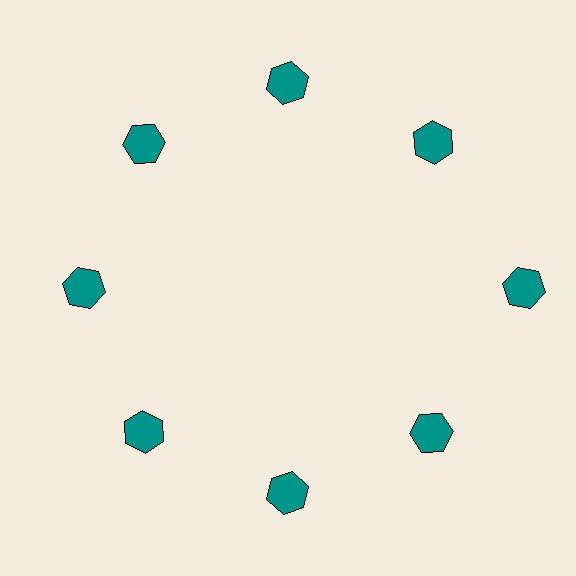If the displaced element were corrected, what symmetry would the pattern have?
It would have 8-fold rotational symmetry — the pattern would map onto itself every 45 degrees.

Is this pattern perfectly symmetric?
No. The 8 teal hexagons are arranged in a ring, but one element near the 3 o'clock position is pushed outward from the center, breaking the 8-fold rotational symmetry.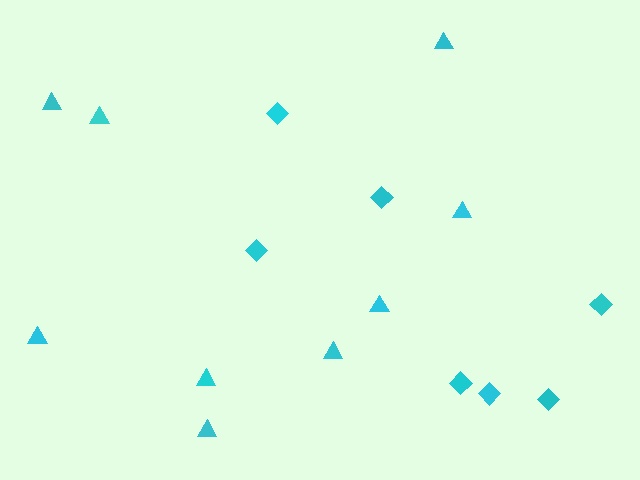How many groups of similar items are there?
There are 2 groups: one group of triangles (9) and one group of diamonds (7).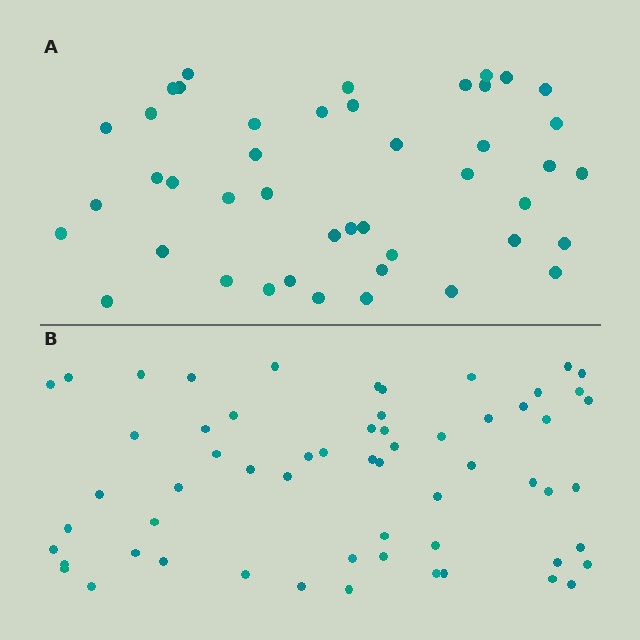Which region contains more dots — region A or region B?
Region B (the bottom region) has more dots.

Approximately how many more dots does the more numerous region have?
Region B has approximately 15 more dots than region A.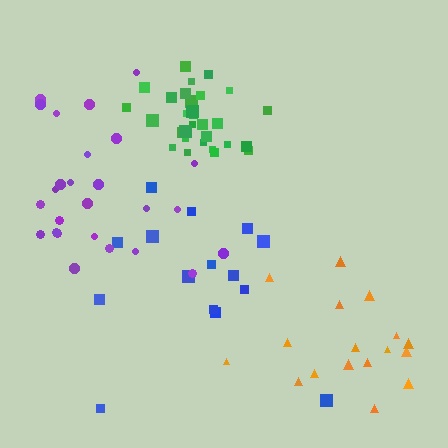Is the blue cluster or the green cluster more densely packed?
Green.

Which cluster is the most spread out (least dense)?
Blue.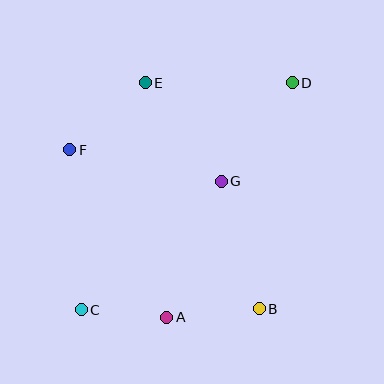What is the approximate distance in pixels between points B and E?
The distance between B and E is approximately 253 pixels.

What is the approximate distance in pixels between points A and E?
The distance between A and E is approximately 235 pixels.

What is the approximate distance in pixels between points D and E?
The distance between D and E is approximately 147 pixels.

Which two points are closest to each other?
Points A and C are closest to each other.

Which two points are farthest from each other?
Points C and D are farthest from each other.